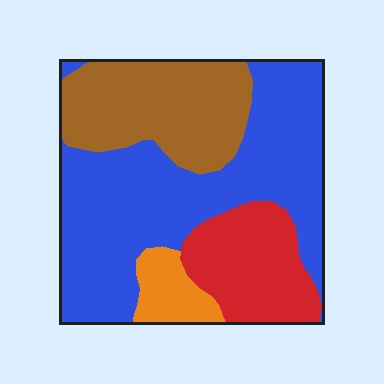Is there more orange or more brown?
Brown.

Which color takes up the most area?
Blue, at roughly 50%.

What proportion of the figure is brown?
Brown covers about 25% of the figure.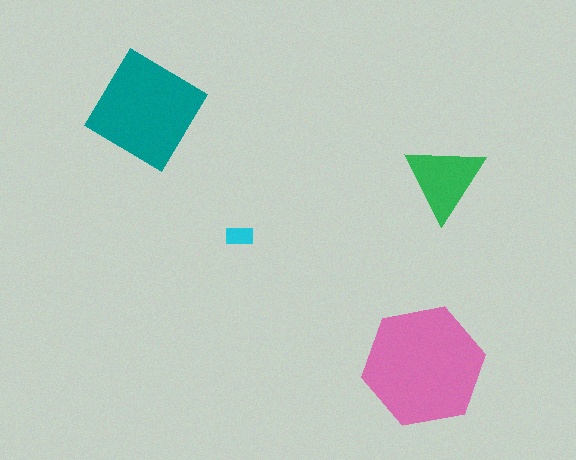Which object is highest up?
The teal diamond is topmost.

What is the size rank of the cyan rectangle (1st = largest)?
4th.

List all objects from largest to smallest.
The pink hexagon, the teal diamond, the green triangle, the cyan rectangle.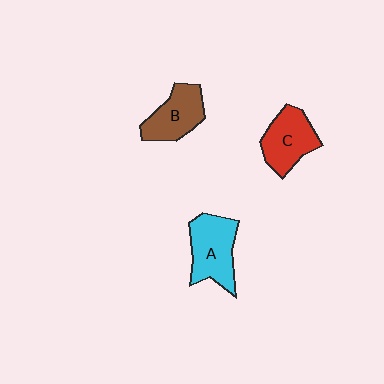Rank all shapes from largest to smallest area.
From largest to smallest: A (cyan), C (red), B (brown).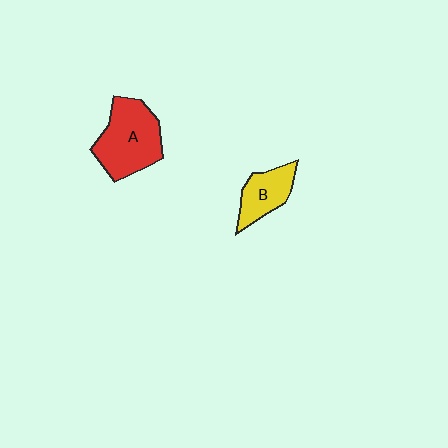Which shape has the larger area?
Shape A (red).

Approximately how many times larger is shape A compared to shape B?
Approximately 1.7 times.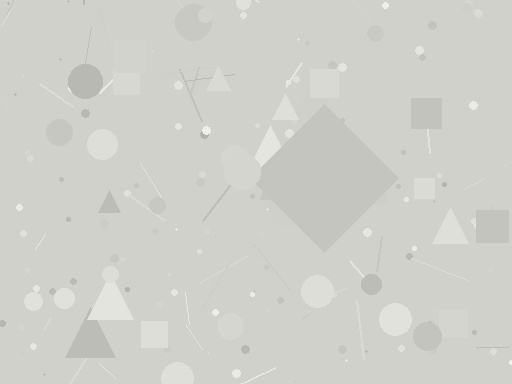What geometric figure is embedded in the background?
A diamond is embedded in the background.